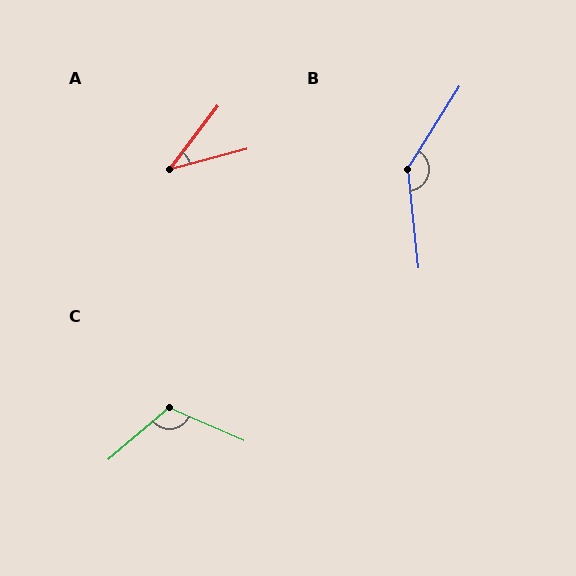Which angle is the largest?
B, at approximately 142 degrees.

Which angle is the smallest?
A, at approximately 38 degrees.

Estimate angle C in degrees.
Approximately 116 degrees.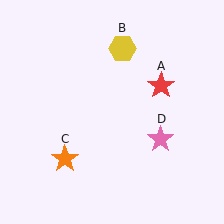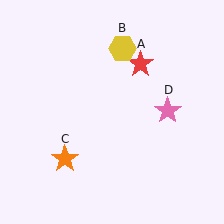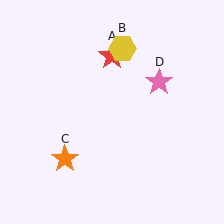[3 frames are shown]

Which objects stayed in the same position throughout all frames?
Yellow hexagon (object B) and orange star (object C) remained stationary.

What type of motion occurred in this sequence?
The red star (object A), pink star (object D) rotated counterclockwise around the center of the scene.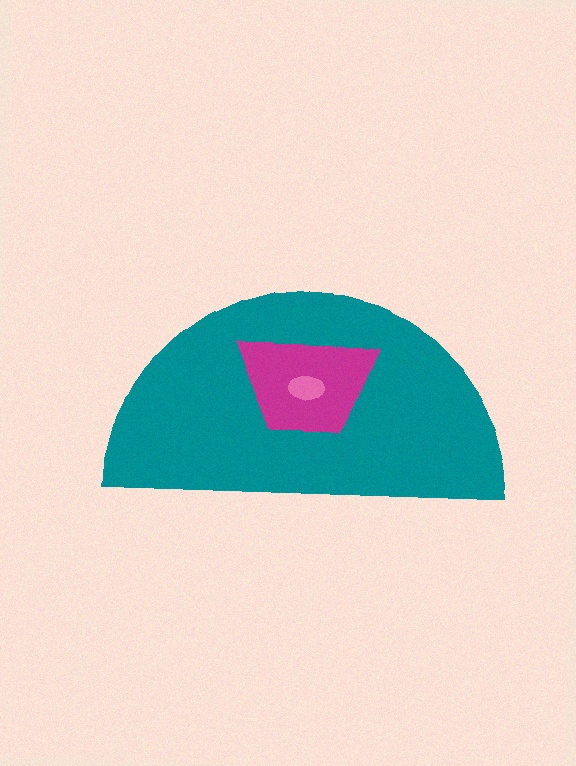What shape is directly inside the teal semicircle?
The magenta trapezoid.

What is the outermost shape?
The teal semicircle.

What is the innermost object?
The pink ellipse.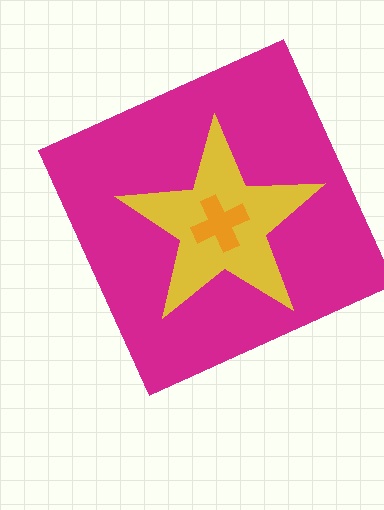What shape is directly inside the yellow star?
The orange cross.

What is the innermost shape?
The orange cross.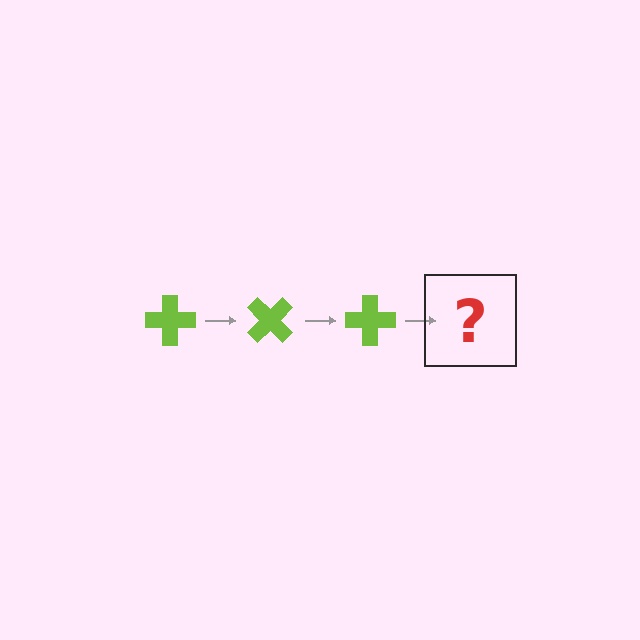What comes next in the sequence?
The next element should be a lime cross rotated 135 degrees.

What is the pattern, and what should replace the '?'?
The pattern is that the cross rotates 45 degrees each step. The '?' should be a lime cross rotated 135 degrees.